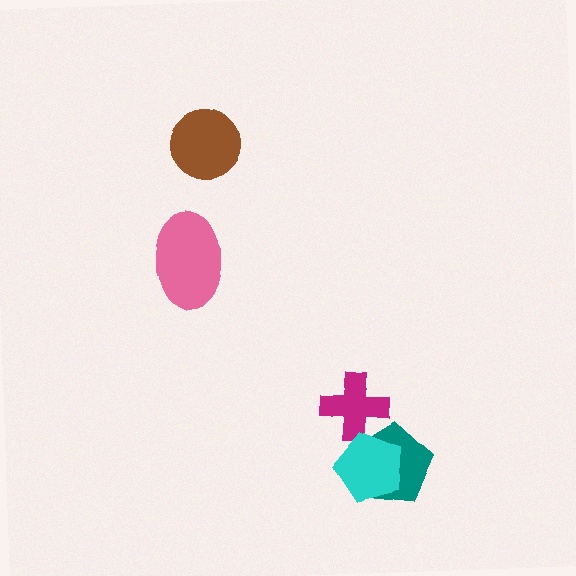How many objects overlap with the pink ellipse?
0 objects overlap with the pink ellipse.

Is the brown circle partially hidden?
No, no other shape covers it.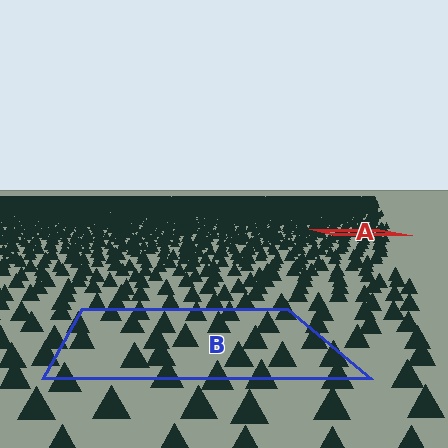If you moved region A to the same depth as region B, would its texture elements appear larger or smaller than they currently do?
They would appear larger. At a closer depth, the same texture elements are projected at a bigger on-screen size.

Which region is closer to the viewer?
Region B is closer. The texture elements there are larger and more spread out.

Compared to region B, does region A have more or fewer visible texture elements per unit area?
Region A has more texture elements per unit area — they are packed more densely because it is farther away.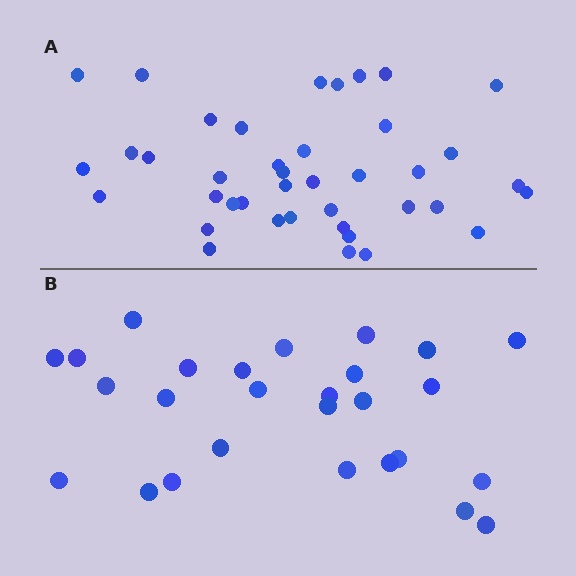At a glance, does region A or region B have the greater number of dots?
Region A (the top region) has more dots.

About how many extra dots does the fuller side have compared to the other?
Region A has approximately 15 more dots than region B.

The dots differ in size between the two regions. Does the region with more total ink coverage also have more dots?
No. Region B has more total ink coverage because its dots are larger, but region A actually contains more individual dots. Total area can be misleading — the number of items is what matters here.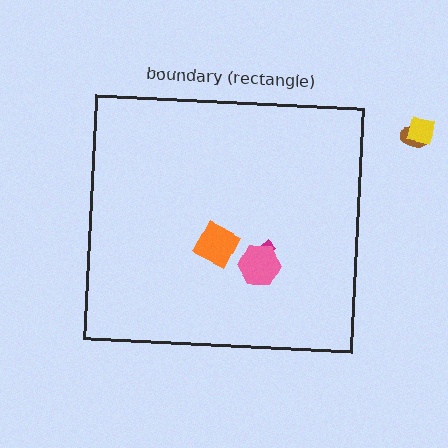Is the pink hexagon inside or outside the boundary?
Inside.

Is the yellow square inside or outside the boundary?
Outside.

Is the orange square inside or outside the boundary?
Inside.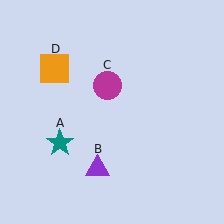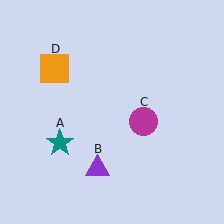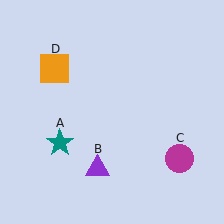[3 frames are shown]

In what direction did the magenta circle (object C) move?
The magenta circle (object C) moved down and to the right.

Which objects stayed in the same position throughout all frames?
Teal star (object A) and purple triangle (object B) and orange square (object D) remained stationary.